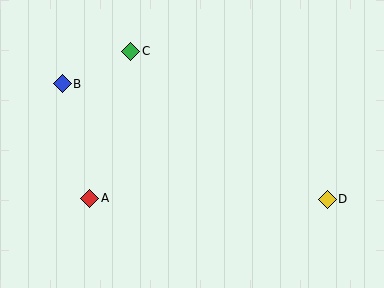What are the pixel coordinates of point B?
Point B is at (62, 84).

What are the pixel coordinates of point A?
Point A is at (90, 198).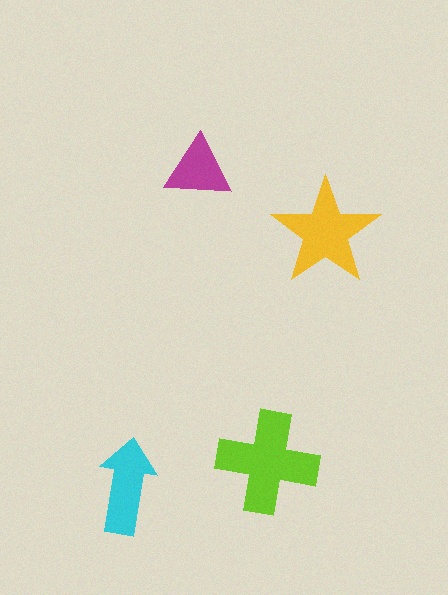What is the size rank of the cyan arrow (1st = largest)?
3rd.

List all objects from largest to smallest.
The lime cross, the yellow star, the cyan arrow, the magenta triangle.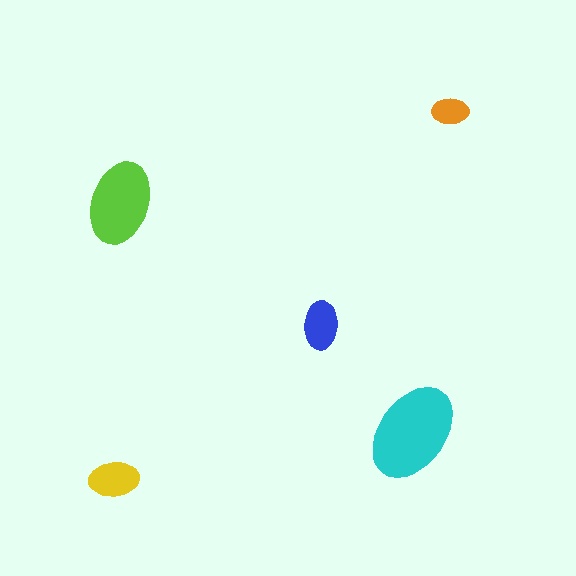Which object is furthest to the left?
The yellow ellipse is leftmost.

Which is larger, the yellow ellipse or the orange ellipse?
The yellow one.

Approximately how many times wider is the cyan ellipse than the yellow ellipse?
About 2 times wider.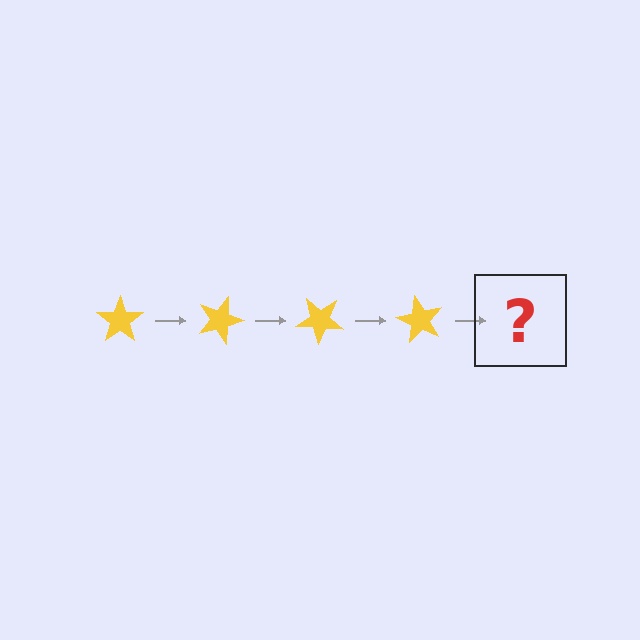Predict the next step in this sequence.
The next step is a yellow star rotated 80 degrees.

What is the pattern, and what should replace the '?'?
The pattern is that the star rotates 20 degrees each step. The '?' should be a yellow star rotated 80 degrees.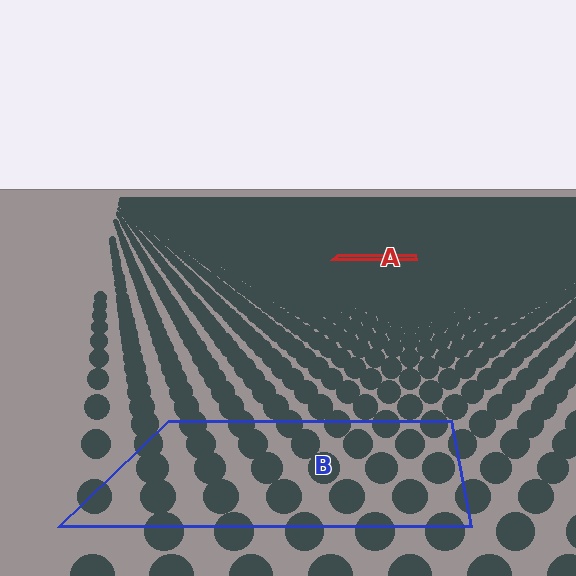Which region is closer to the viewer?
Region B is closer. The texture elements there are larger and more spread out.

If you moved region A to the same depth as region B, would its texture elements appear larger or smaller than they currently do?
They would appear larger. At a closer depth, the same texture elements are projected at a bigger on-screen size.